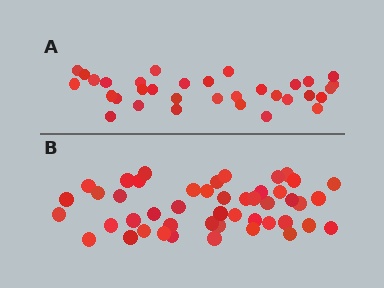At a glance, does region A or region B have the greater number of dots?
Region B (the bottom region) has more dots.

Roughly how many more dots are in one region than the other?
Region B has approximately 15 more dots than region A.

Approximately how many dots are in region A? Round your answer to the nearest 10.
About 30 dots. (The exact count is 33, which rounds to 30.)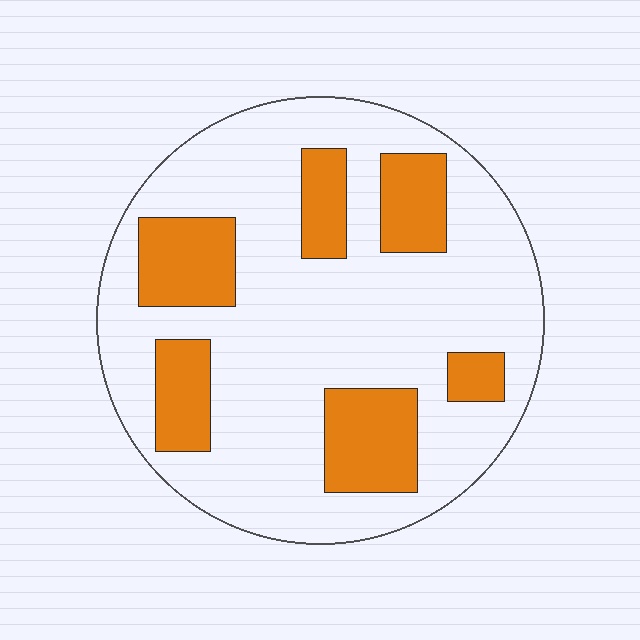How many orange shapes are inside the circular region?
6.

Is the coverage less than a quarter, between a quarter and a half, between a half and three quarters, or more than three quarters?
Between a quarter and a half.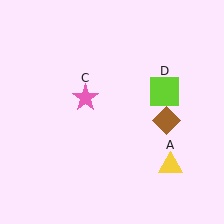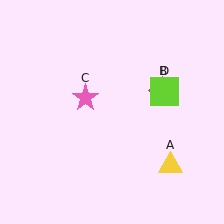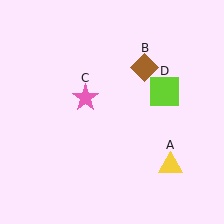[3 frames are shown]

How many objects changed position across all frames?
1 object changed position: brown diamond (object B).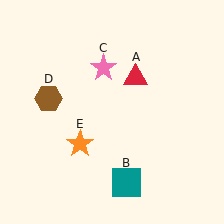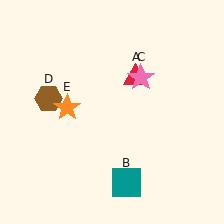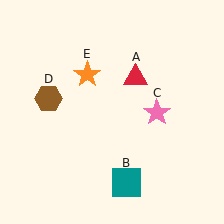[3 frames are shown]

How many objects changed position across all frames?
2 objects changed position: pink star (object C), orange star (object E).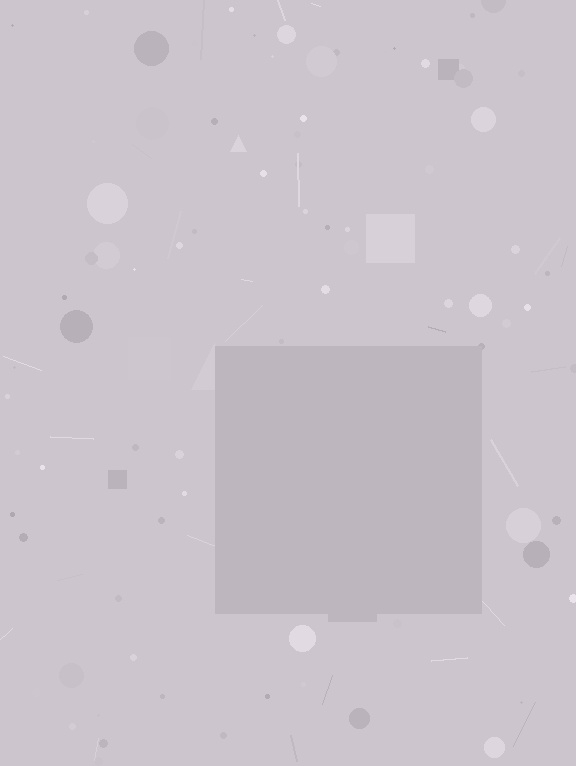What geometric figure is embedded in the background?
A square is embedded in the background.